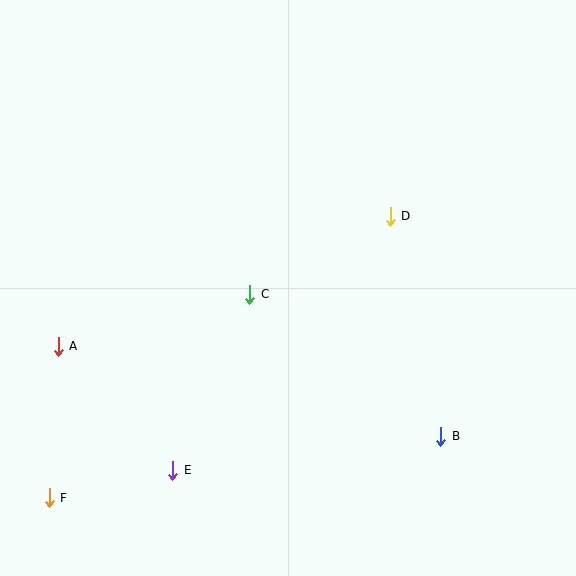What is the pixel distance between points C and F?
The distance between C and F is 286 pixels.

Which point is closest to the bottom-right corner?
Point B is closest to the bottom-right corner.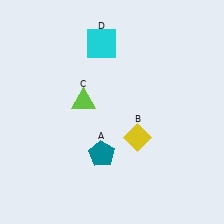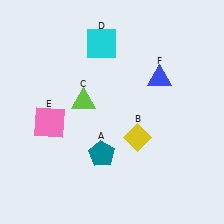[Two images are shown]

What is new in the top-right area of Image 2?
A blue triangle (F) was added in the top-right area of Image 2.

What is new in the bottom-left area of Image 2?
A pink square (E) was added in the bottom-left area of Image 2.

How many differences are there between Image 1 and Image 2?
There are 2 differences between the two images.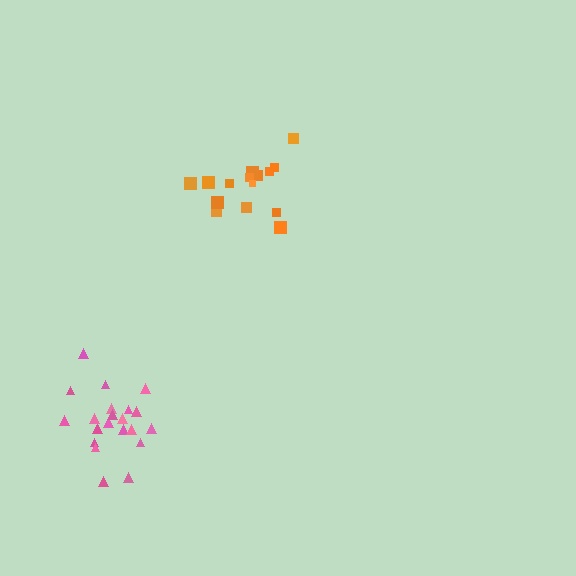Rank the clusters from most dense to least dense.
orange, pink.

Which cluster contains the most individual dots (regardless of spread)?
Pink (21).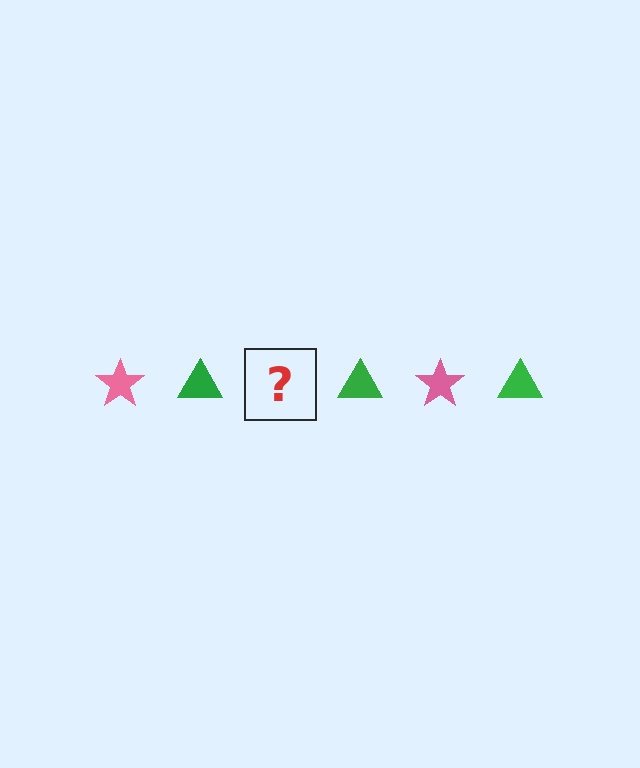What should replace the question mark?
The question mark should be replaced with a pink star.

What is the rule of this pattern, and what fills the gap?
The rule is that the pattern alternates between pink star and green triangle. The gap should be filled with a pink star.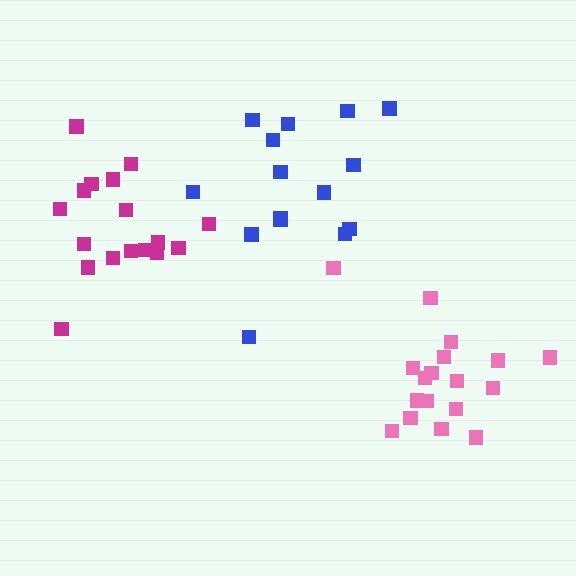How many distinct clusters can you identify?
There are 3 distinct clusters.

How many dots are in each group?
Group 1: 15 dots, Group 2: 18 dots, Group 3: 17 dots (50 total).